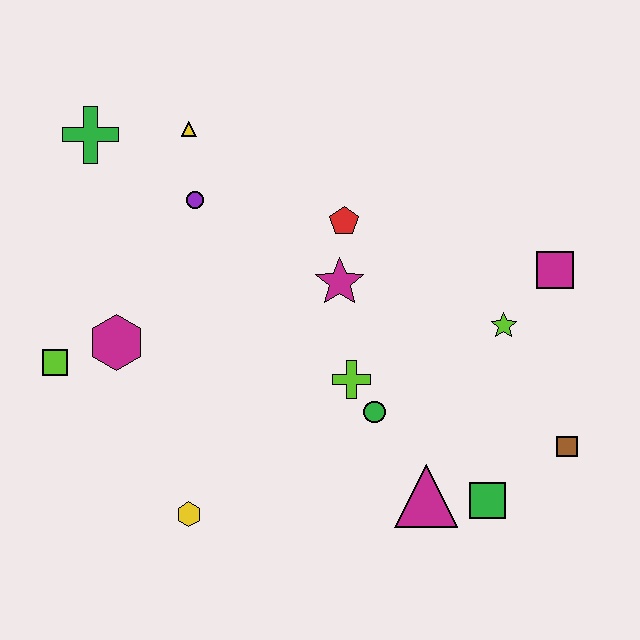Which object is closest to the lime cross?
The green circle is closest to the lime cross.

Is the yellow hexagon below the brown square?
Yes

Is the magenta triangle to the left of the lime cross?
No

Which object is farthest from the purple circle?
The brown square is farthest from the purple circle.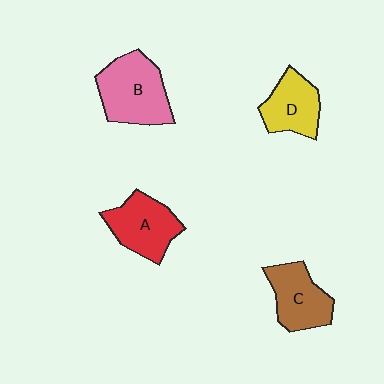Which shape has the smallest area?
Shape D (yellow).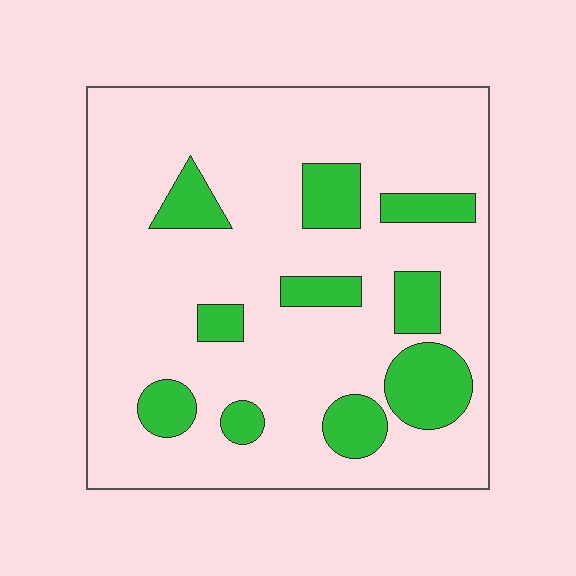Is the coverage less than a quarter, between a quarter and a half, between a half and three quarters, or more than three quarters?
Less than a quarter.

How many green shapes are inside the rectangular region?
10.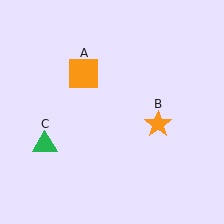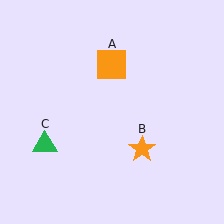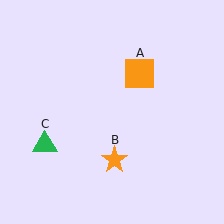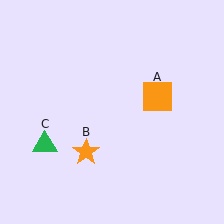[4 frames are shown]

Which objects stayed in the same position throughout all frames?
Green triangle (object C) remained stationary.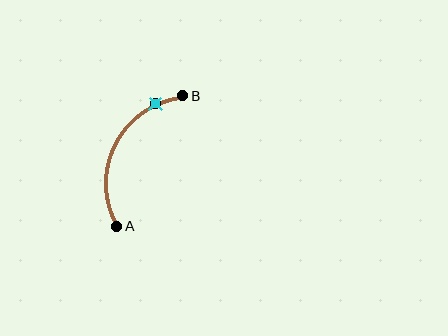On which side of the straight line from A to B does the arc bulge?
The arc bulges to the left of the straight line connecting A and B.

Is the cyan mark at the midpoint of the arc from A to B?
No. The cyan mark lies on the arc but is closer to endpoint B. The arc midpoint would be at the point on the curve equidistant along the arc from both A and B.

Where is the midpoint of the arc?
The arc midpoint is the point on the curve farthest from the straight line joining A and B. It sits to the left of that line.